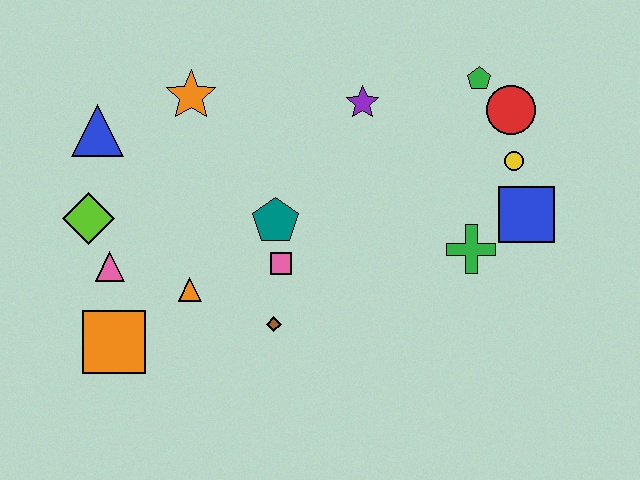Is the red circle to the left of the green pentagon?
No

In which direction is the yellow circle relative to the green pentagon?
The yellow circle is below the green pentagon.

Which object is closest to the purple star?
The green pentagon is closest to the purple star.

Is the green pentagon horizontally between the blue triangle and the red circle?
Yes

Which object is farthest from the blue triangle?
The blue square is farthest from the blue triangle.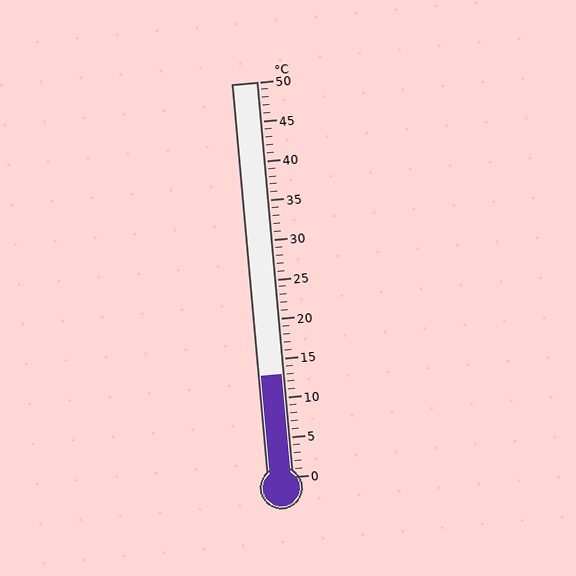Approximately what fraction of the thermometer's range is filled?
The thermometer is filled to approximately 25% of its range.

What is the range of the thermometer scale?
The thermometer scale ranges from 0°C to 50°C.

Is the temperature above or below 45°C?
The temperature is below 45°C.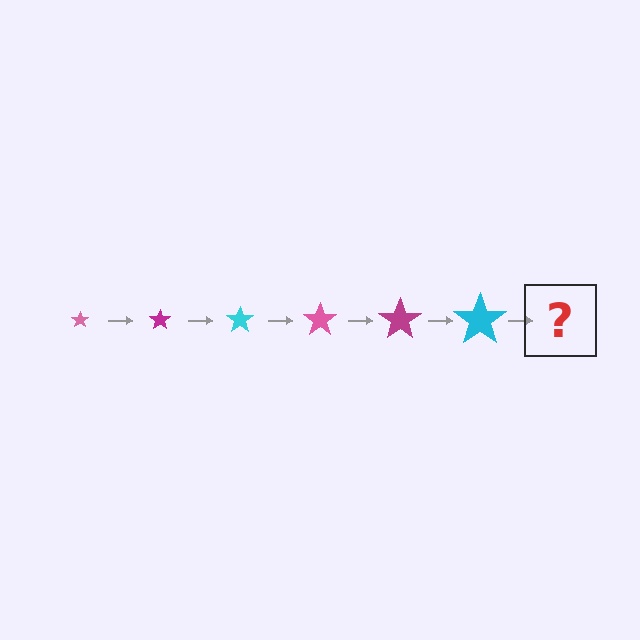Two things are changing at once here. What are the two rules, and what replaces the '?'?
The two rules are that the star grows larger each step and the color cycles through pink, magenta, and cyan. The '?' should be a pink star, larger than the previous one.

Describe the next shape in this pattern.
It should be a pink star, larger than the previous one.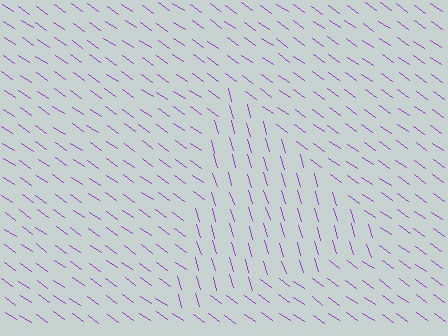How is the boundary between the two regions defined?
The boundary is defined purely by a change in line orientation (approximately 39 degrees difference). All lines are the same color and thickness.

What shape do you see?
I see a triangle.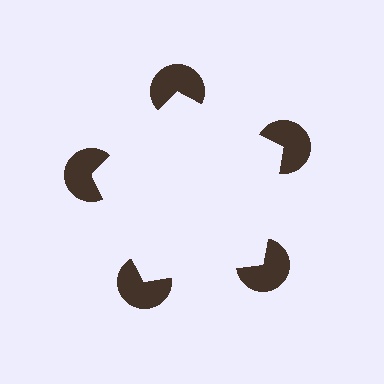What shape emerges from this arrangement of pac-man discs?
An illusory pentagon — its edges are inferred from the aligned wedge cuts in the pac-man discs, not physically drawn.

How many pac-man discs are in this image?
There are 5 — one at each vertex of the illusory pentagon.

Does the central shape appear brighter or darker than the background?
It typically appears slightly brighter than the background, even though no actual brightness change is drawn.